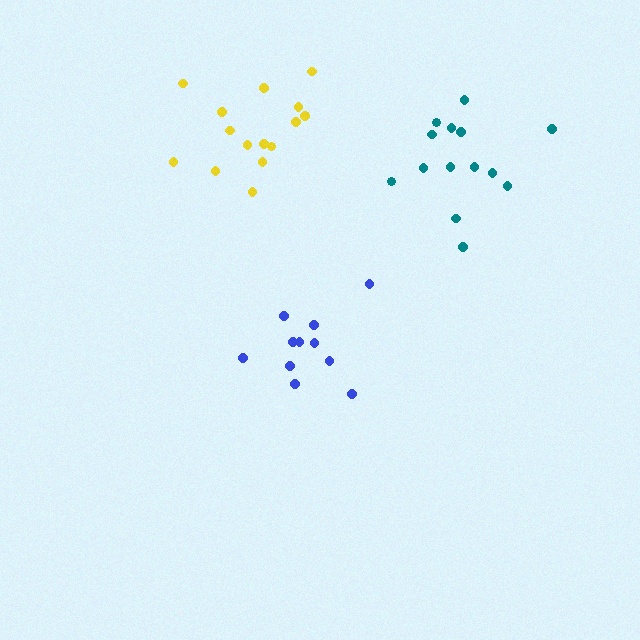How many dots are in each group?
Group 1: 11 dots, Group 2: 14 dots, Group 3: 16 dots (41 total).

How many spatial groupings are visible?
There are 3 spatial groupings.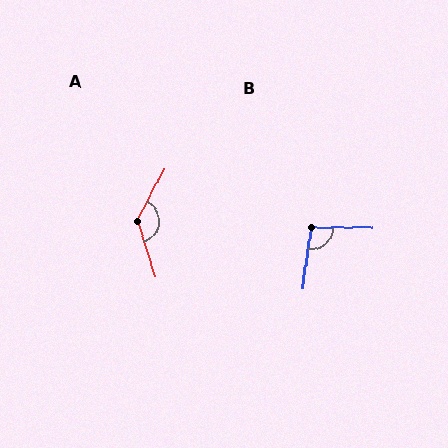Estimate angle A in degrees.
Approximately 136 degrees.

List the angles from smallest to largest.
B (98°), A (136°).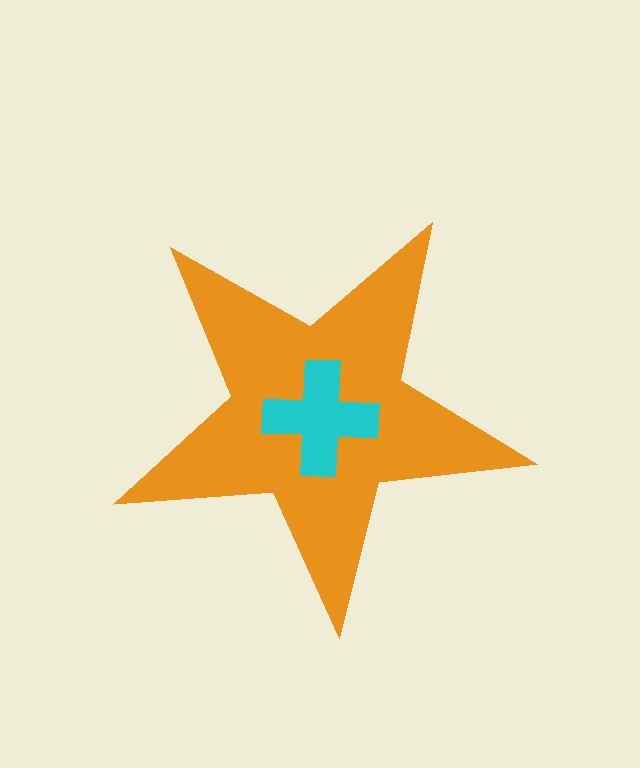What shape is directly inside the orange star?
The cyan cross.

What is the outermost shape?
The orange star.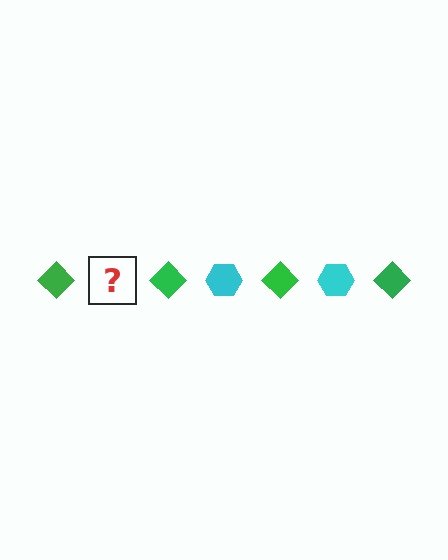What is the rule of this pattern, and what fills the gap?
The rule is that the pattern alternates between green diamond and cyan hexagon. The gap should be filled with a cyan hexagon.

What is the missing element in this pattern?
The missing element is a cyan hexagon.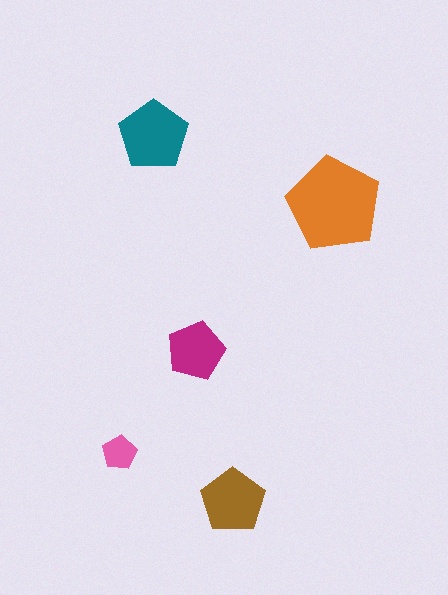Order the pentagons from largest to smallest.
the orange one, the teal one, the brown one, the magenta one, the pink one.